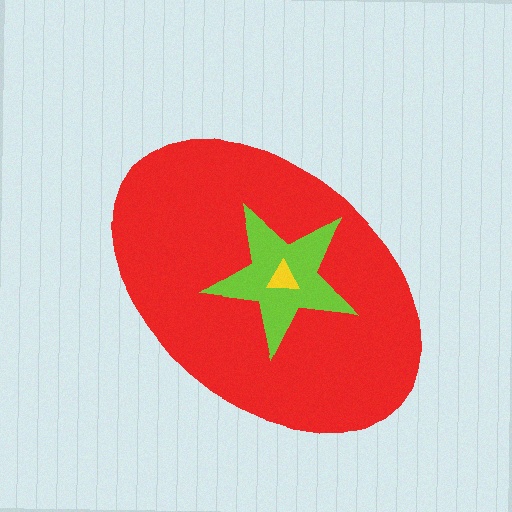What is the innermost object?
The yellow triangle.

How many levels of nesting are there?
3.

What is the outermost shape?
The red ellipse.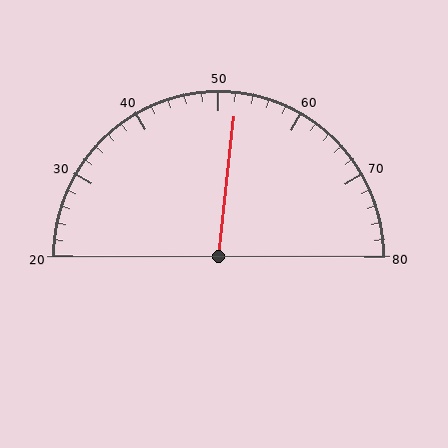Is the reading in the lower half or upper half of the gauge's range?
The reading is in the upper half of the range (20 to 80).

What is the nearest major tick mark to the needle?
The nearest major tick mark is 50.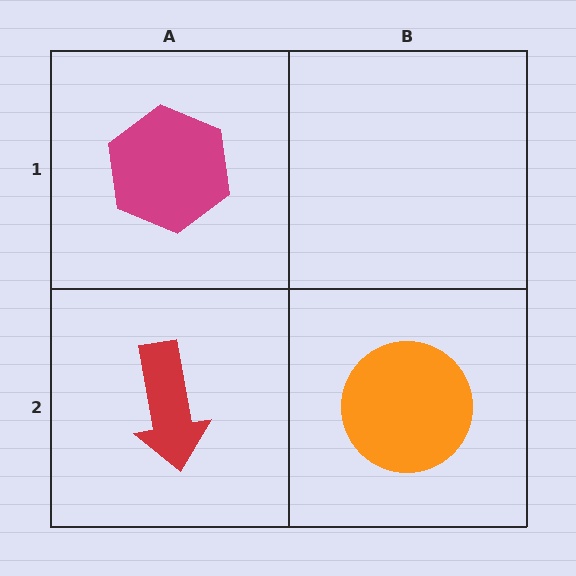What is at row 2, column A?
A red arrow.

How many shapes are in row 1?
1 shape.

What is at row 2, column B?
An orange circle.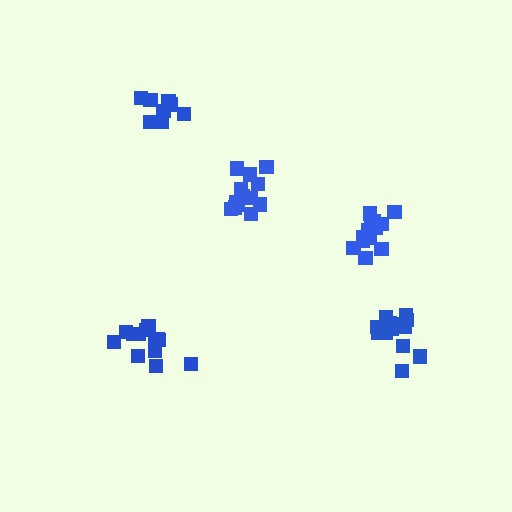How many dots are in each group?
Group 1: 13 dots, Group 2: 13 dots, Group 3: 14 dots, Group 4: 9 dots, Group 5: 14 dots (63 total).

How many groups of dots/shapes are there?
There are 5 groups.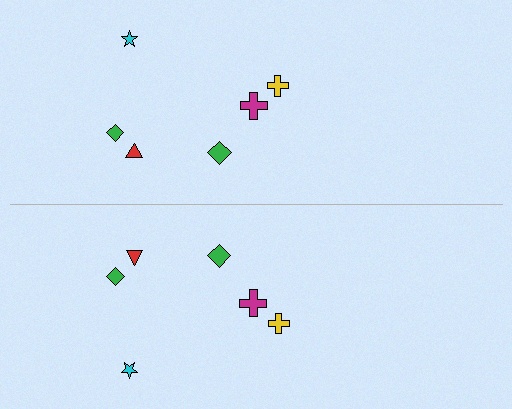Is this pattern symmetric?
Yes, this pattern has bilateral (reflection) symmetry.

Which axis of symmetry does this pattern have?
The pattern has a horizontal axis of symmetry running through the center of the image.